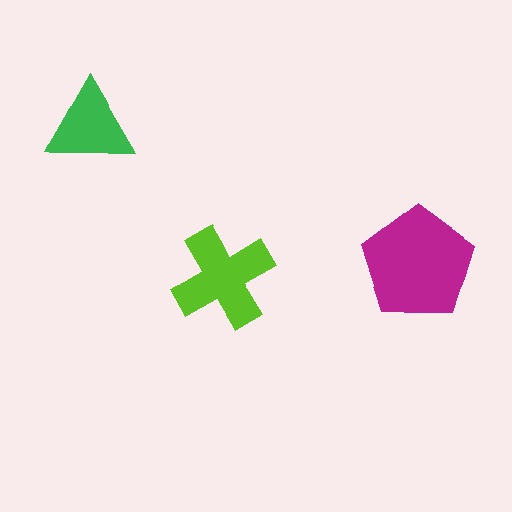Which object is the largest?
The magenta pentagon.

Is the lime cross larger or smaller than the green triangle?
Larger.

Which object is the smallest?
The green triangle.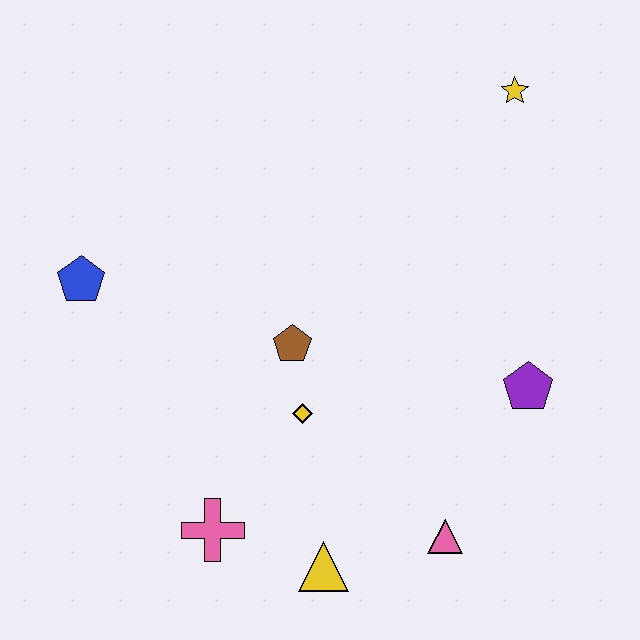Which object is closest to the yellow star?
The purple pentagon is closest to the yellow star.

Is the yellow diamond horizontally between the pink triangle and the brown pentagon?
Yes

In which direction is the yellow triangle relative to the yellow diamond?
The yellow triangle is below the yellow diamond.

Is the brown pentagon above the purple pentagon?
Yes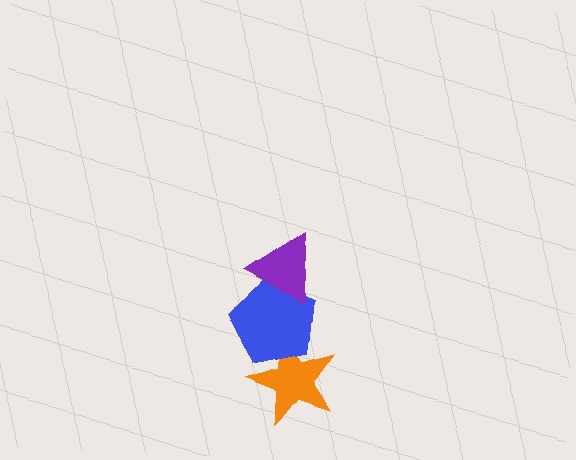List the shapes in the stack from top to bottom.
From top to bottom: the purple triangle, the blue pentagon, the orange star.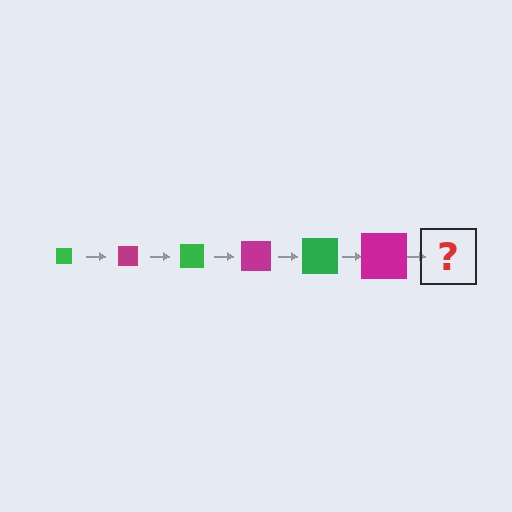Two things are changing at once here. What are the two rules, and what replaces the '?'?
The two rules are that the square grows larger each step and the color cycles through green and magenta. The '?' should be a green square, larger than the previous one.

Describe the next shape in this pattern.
It should be a green square, larger than the previous one.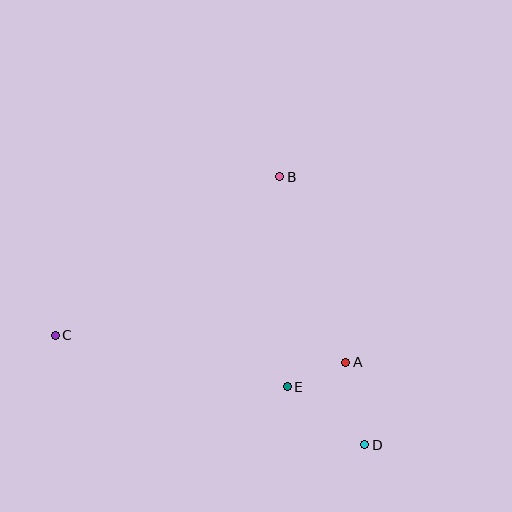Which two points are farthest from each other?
Points C and D are farthest from each other.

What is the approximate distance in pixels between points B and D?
The distance between B and D is approximately 281 pixels.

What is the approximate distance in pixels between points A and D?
The distance between A and D is approximately 85 pixels.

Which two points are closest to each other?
Points A and E are closest to each other.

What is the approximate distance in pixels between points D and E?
The distance between D and E is approximately 97 pixels.